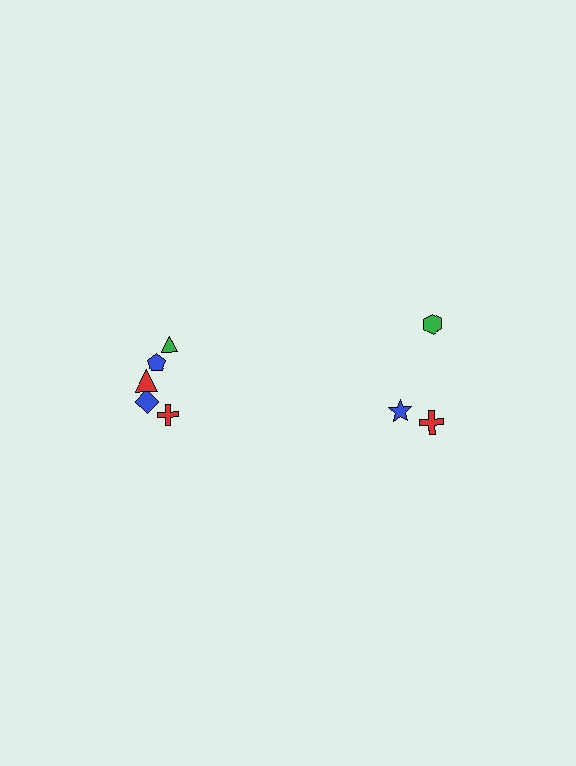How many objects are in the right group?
There are 3 objects.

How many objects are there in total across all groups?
There are 8 objects.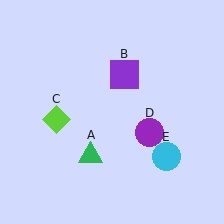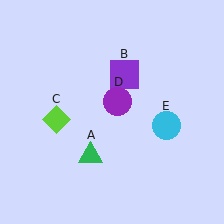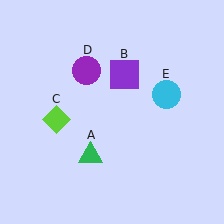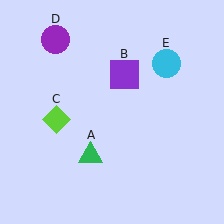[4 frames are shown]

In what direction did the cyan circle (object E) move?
The cyan circle (object E) moved up.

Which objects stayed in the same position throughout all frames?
Green triangle (object A) and purple square (object B) and lime diamond (object C) remained stationary.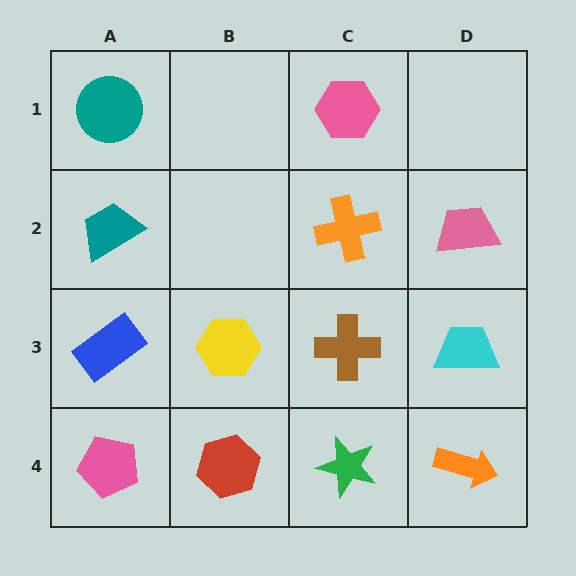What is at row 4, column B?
A red hexagon.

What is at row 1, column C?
A pink hexagon.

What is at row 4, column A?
A pink pentagon.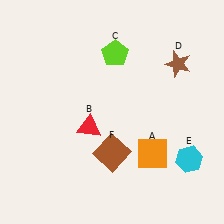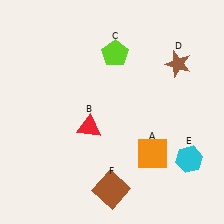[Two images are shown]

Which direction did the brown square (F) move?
The brown square (F) moved down.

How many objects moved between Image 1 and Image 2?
1 object moved between the two images.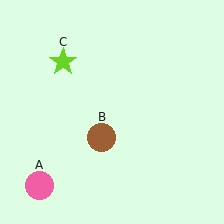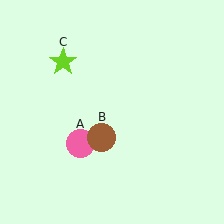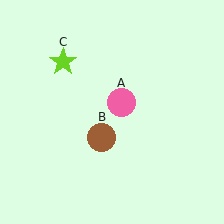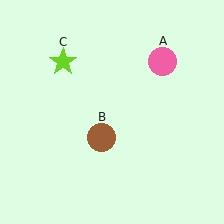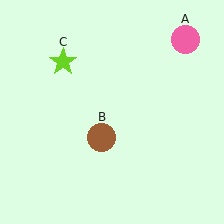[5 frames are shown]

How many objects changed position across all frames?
1 object changed position: pink circle (object A).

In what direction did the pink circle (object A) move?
The pink circle (object A) moved up and to the right.